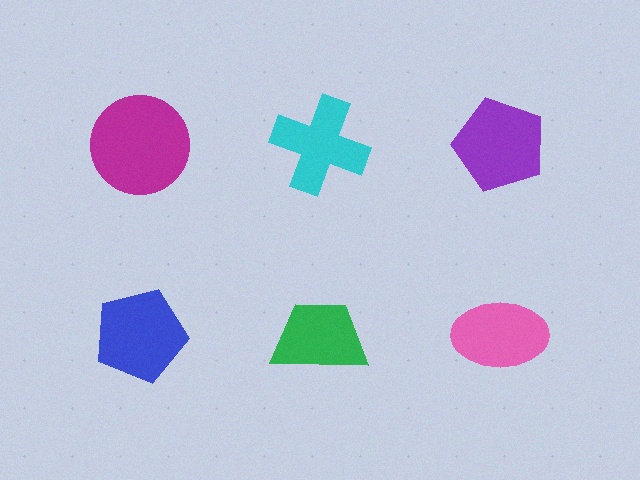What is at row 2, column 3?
A pink ellipse.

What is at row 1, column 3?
A purple pentagon.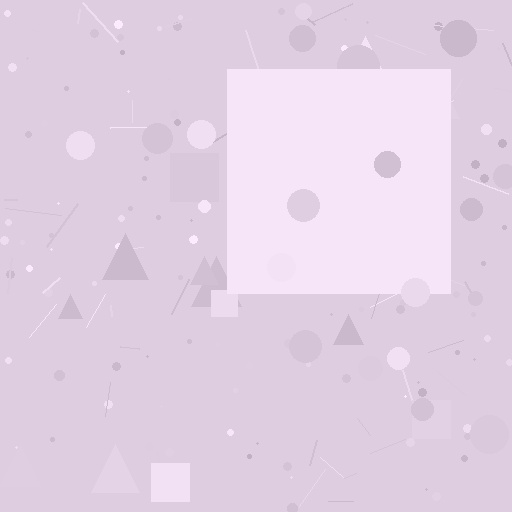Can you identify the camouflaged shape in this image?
The camouflaged shape is a square.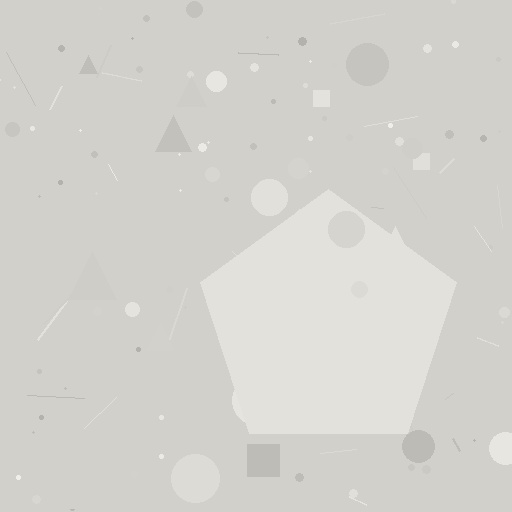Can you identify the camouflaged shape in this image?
The camouflaged shape is a pentagon.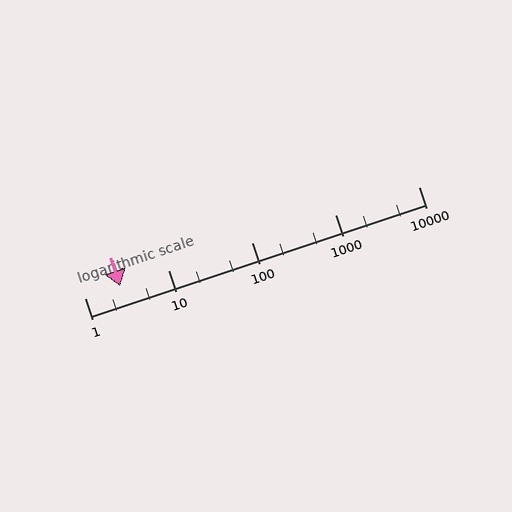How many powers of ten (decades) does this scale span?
The scale spans 4 decades, from 1 to 10000.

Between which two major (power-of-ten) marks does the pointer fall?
The pointer is between 1 and 10.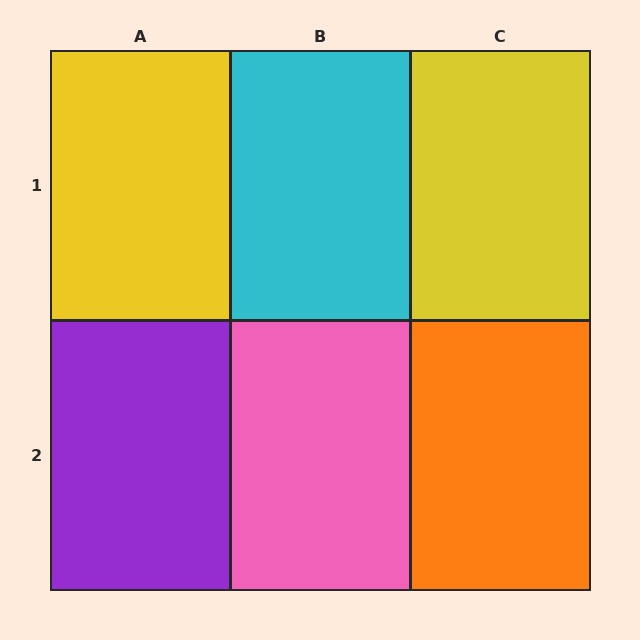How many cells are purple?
1 cell is purple.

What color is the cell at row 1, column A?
Yellow.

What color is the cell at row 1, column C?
Yellow.